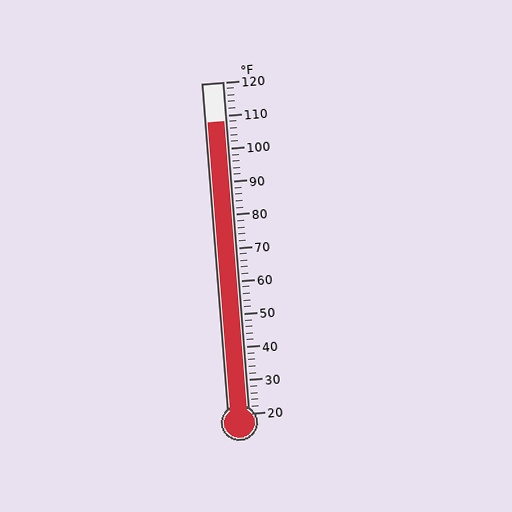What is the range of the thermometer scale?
The thermometer scale ranges from 20°F to 120°F.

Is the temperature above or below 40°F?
The temperature is above 40°F.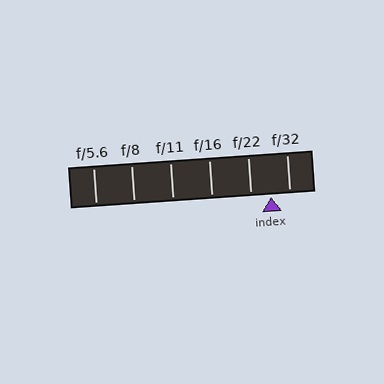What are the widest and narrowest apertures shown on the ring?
The widest aperture shown is f/5.6 and the narrowest is f/32.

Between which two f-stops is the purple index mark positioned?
The index mark is between f/22 and f/32.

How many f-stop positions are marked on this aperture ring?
There are 6 f-stop positions marked.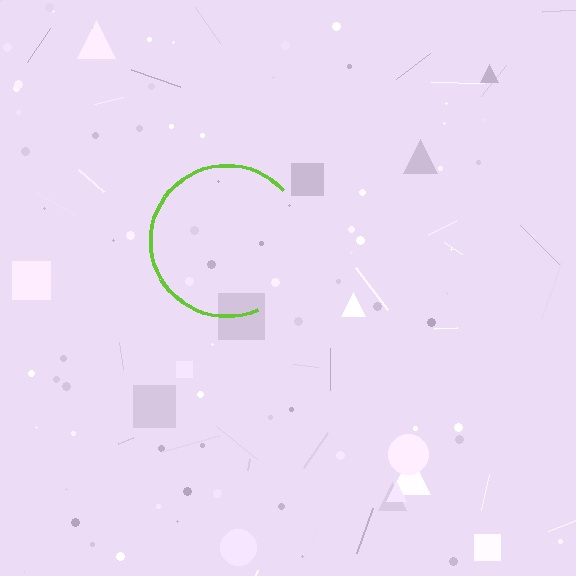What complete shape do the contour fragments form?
The contour fragments form a circle.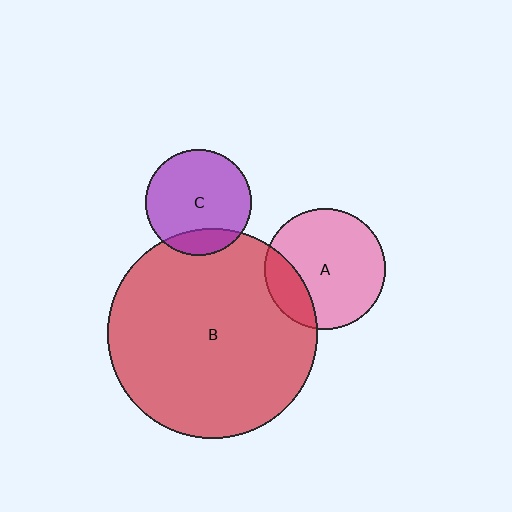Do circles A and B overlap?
Yes.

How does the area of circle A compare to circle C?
Approximately 1.3 times.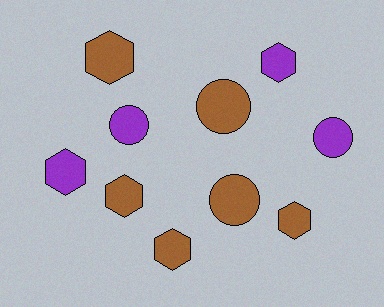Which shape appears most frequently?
Hexagon, with 6 objects.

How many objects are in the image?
There are 10 objects.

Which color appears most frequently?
Brown, with 6 objects.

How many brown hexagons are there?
There are 4 brown hexagons.